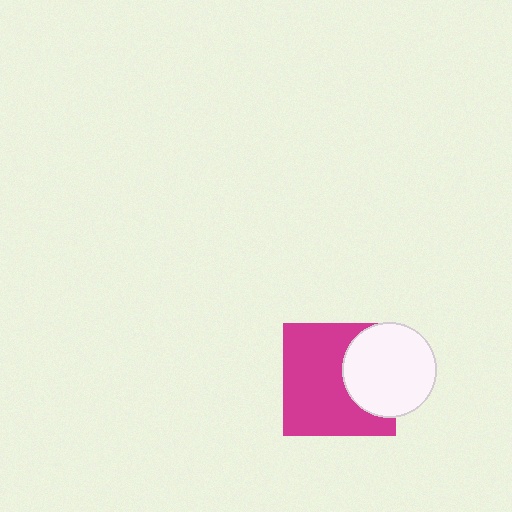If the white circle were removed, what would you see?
You would see the complete magenta square.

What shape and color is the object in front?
The object in front is a white circle.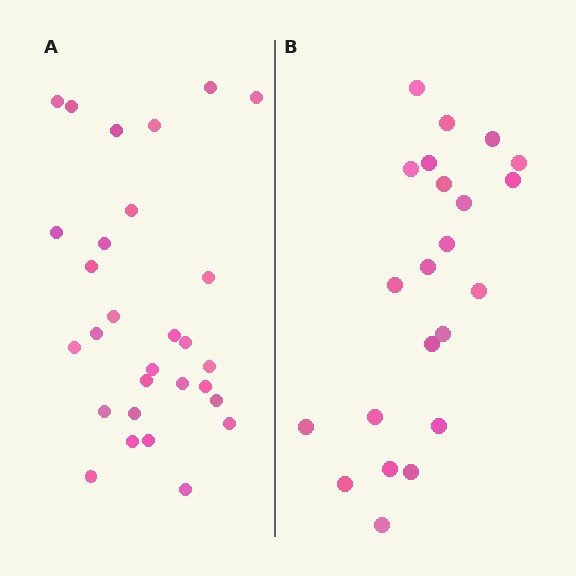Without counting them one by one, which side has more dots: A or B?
Region A (the left region) has more dots.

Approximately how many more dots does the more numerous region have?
Region A has roughly 8 or so more dots than region B.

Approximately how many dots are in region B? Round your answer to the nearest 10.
About 20 dots. (The exact count is 22, which rounds to 20.)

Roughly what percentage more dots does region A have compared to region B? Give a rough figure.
About 30% more.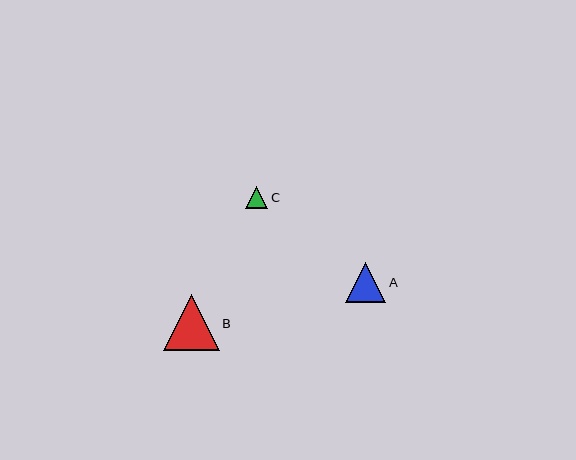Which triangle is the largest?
Triangle B is the largest with a size of approximately 56 pixels.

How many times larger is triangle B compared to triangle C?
Triangle B is approximately 2.5 times the size of triangle C.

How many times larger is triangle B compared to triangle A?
Triangle B is approximately 1.4 times the size of triangle A.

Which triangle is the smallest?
Triangle C is the smallest with a size of approximately 22 pixels.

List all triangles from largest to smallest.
From largest to smallest: B, A, C.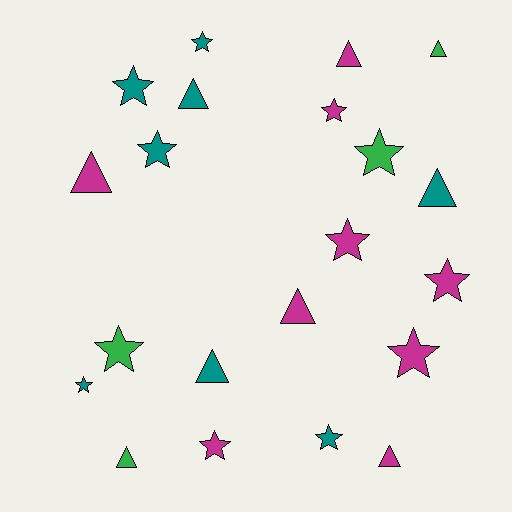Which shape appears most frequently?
Star, with 12 objects.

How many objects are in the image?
There are 21 objects.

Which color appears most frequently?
Magenta, with 9 objects.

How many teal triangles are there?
There are 3 teal triangles.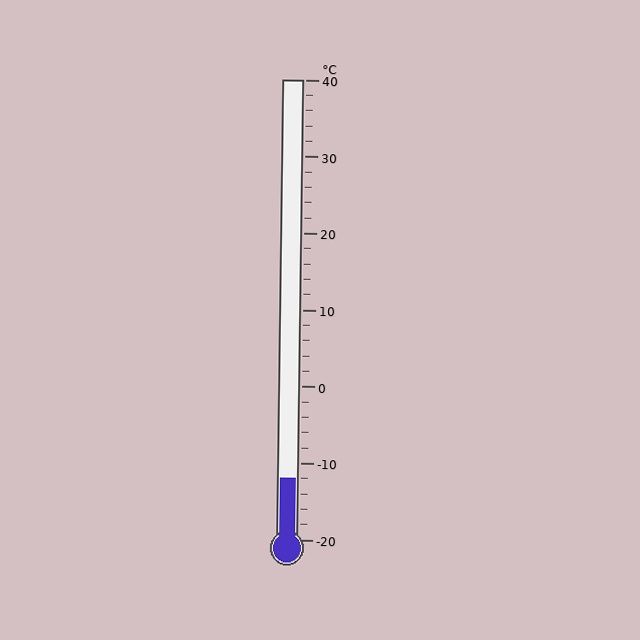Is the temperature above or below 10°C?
The temperature is below 10°C.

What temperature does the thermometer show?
The thermometer shows approximately -12°C.